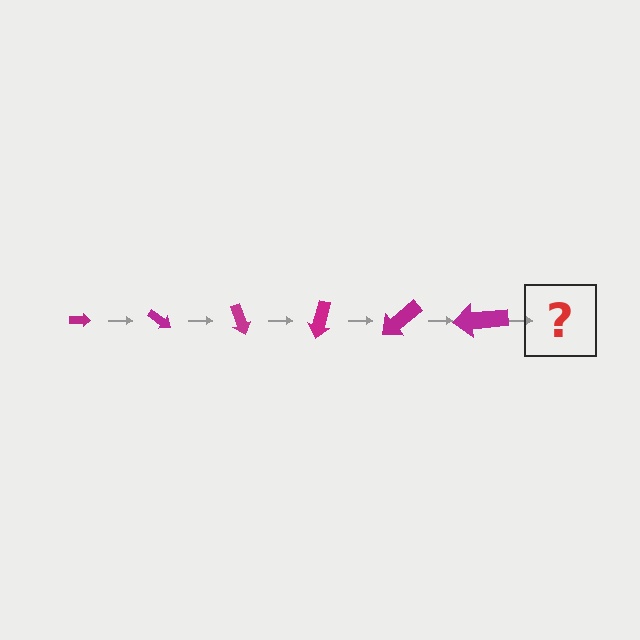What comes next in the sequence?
The next element should be an arrow, larger than the previous one and rotated 210 degrees from the start.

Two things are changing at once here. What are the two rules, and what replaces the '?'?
The two rules are that the arrow grows larger each step and it rotates 35 degrees each step. The '?' should be an arrow, larger than the previous one and rotated 210 degrees from the start.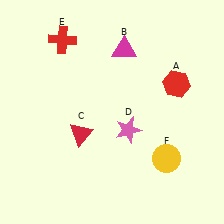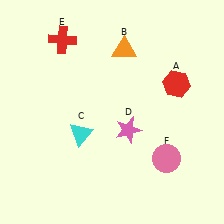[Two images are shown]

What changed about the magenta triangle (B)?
In Image 1, B is magenta. In Image 2, it changed to orange.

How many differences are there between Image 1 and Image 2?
There are 3 differences between the two images.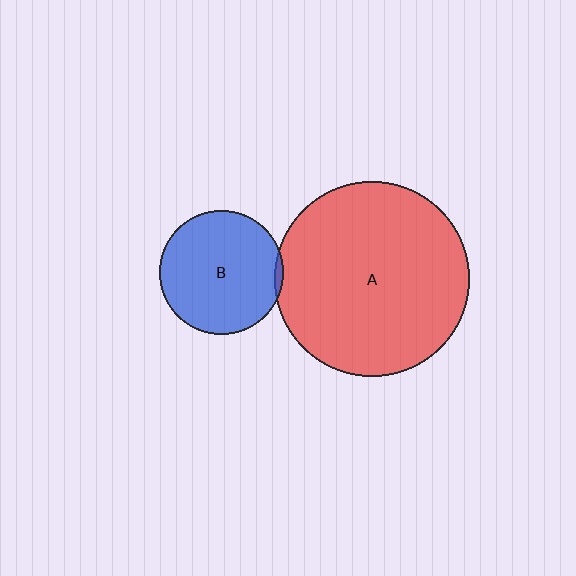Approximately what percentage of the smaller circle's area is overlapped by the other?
Approximately 5%.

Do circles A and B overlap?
Yes.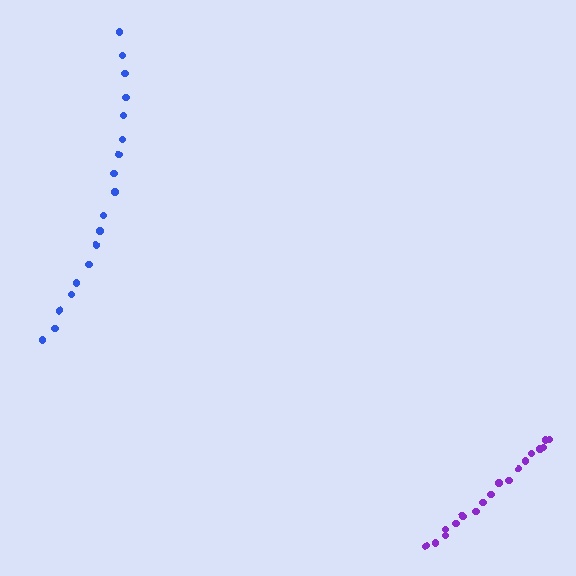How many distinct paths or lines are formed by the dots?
There are 2 distinct paths.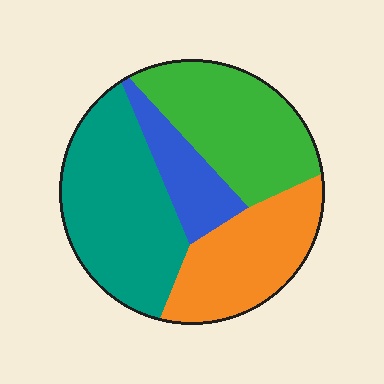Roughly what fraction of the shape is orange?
Orange covers roughly 25% of the shape.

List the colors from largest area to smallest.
From largest to smallest: teal, green, orange, blue.